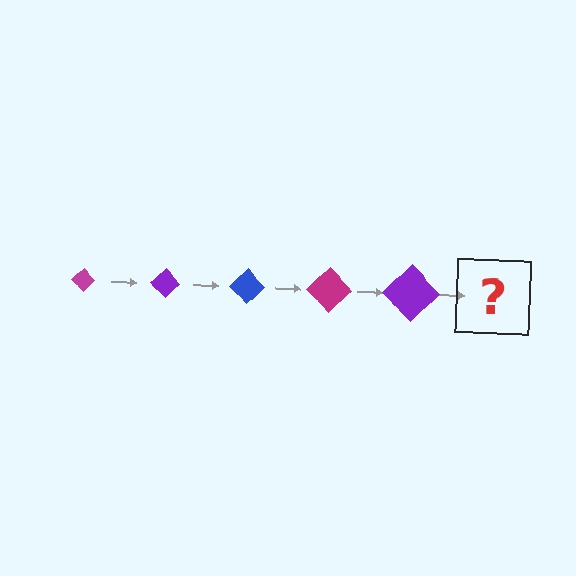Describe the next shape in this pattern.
It should be a blue diamond, larger than the previous one.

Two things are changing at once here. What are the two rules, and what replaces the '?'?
The two rules are that the diamond grows larger each step and the color cycles through magenta, purple, and blue. The '?' should be a blue diamond, larger than the previous one.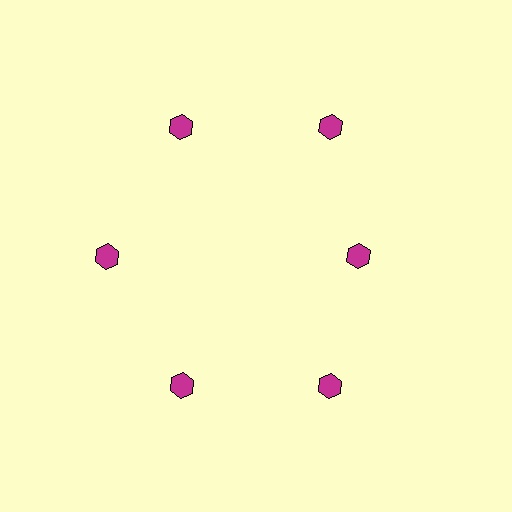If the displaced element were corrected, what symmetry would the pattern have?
It would have 6-fold rotational symmetry — the pattern would map onto itself every 60 degrees.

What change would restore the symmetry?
The symmetry would be restored by moving it outward, back onto the ring so that all 6 hexagons sit at equal angles and equal distance from the center.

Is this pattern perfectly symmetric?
No. The 6 magenta hexagons are arranged in a ring, but one element near the 3 o'clock position is pulled inward toward the center, breaking the 6-fold rotational symmetry.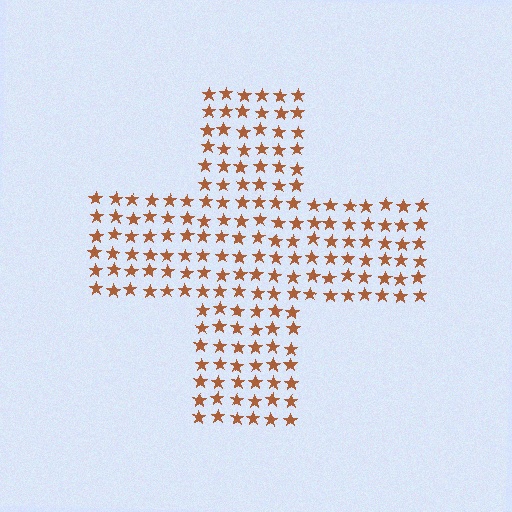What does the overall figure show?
The overall figure shows a cross.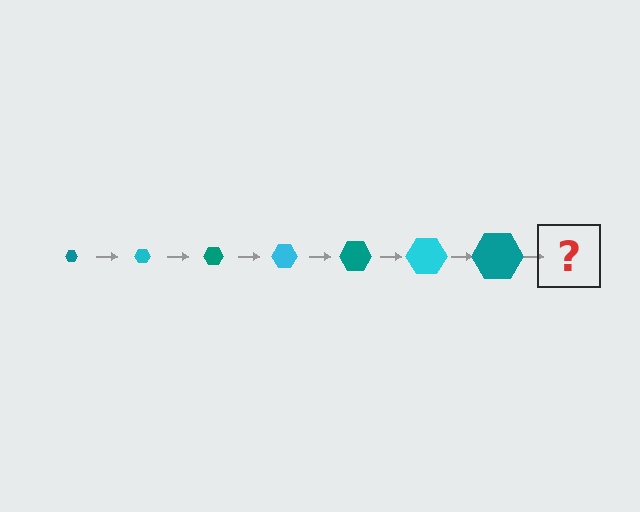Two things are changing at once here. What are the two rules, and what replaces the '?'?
The two rules are that the hexagon grows larger each step and the color cycles through teal and cyan. The '?' should be a cyan hexagon, larger than the previous one.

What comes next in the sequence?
The next element should be a cyan hexagon, larger than the previous one.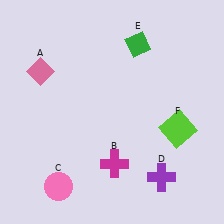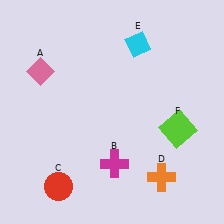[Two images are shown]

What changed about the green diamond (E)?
In Image 1, E is green. In Image 2, it changed to cyan.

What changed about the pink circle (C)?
In Image 1, C is pink. In Image 2, it changed to red.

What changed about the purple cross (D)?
In Image 1, D is purple. In Image 2, it changed to orange.